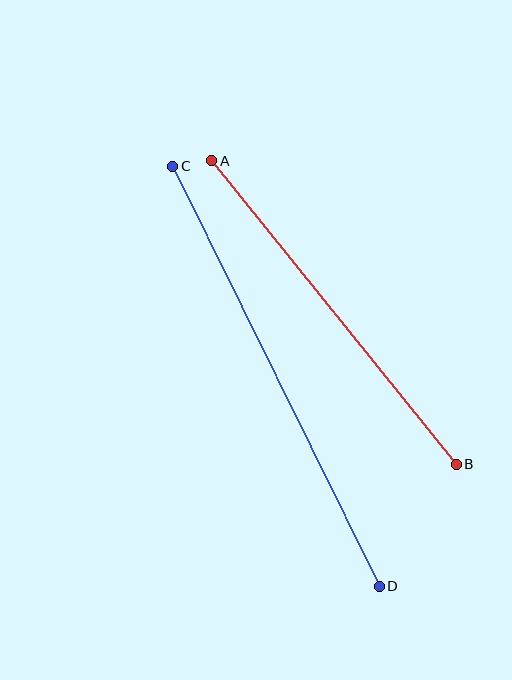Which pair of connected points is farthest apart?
Points C and D are farthest apart.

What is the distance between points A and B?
The distance is approximately 390 pixels.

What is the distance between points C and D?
The distance is approximately 468 pixels.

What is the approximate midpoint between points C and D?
The midpoint is at approximately (276, 376) pixels.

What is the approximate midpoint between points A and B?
The midpoint is at approximately (334, 312) pixels.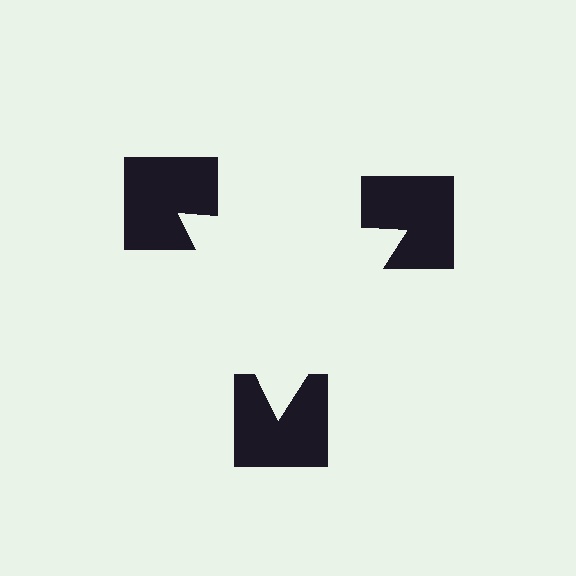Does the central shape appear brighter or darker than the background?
It typically appears slightly brighter than the background, even though no actual brightness change is drawn.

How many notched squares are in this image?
There are 3 — one at each vertex of the illusory triangle.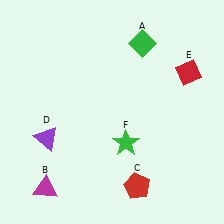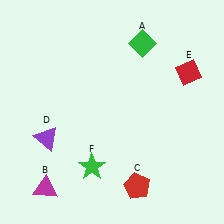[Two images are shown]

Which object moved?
The green star (F) moved left.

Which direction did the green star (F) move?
The green star (F) moved left.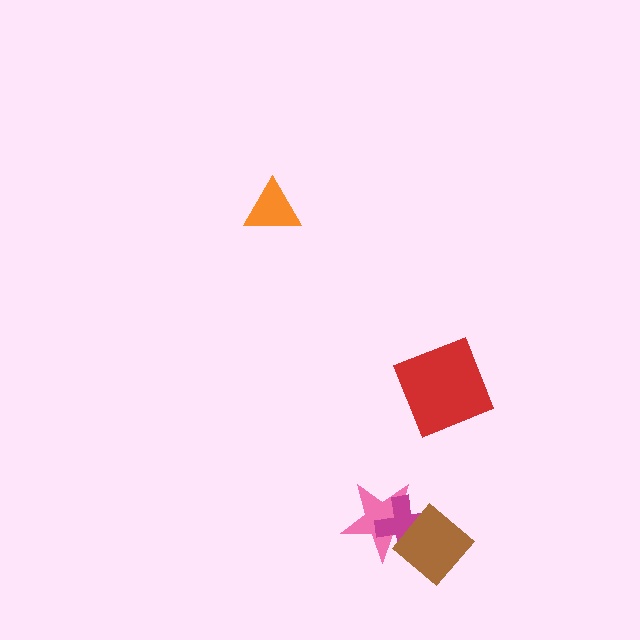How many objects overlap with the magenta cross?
2 objects overlap with the magenta cross.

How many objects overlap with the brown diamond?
2 objects overlap with the brown diamond.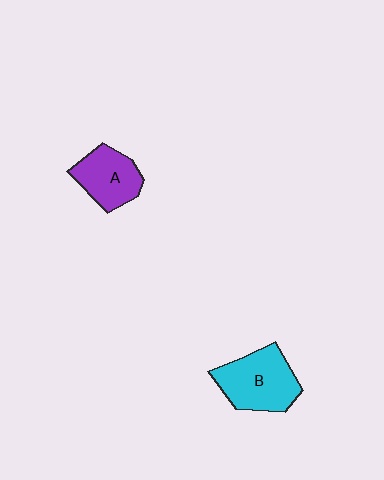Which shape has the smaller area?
Shape A (purple).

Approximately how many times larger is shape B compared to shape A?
Approximately 1.3 times.